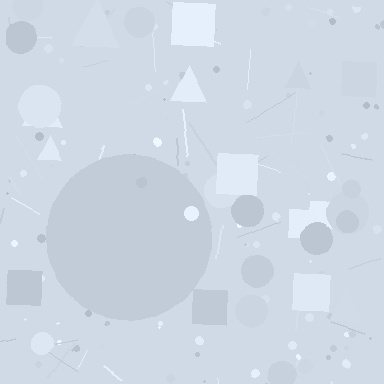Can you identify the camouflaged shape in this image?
The camouflaged shape is a circle.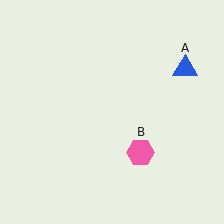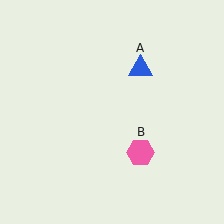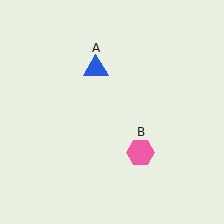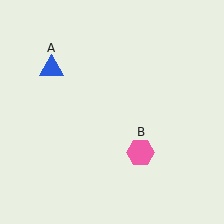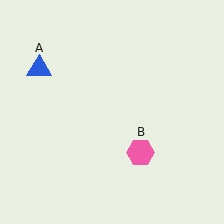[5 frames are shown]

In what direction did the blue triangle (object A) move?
The blue triangle (object A) moved left.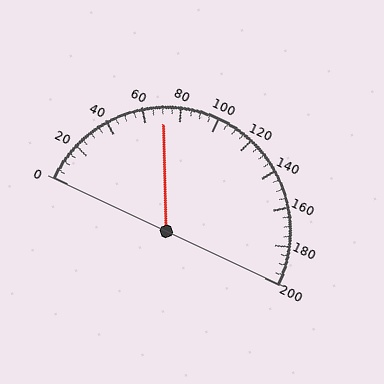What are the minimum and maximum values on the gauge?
The gauge ranges from 0 to 200.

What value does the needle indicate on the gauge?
The needle indicates approximately 70.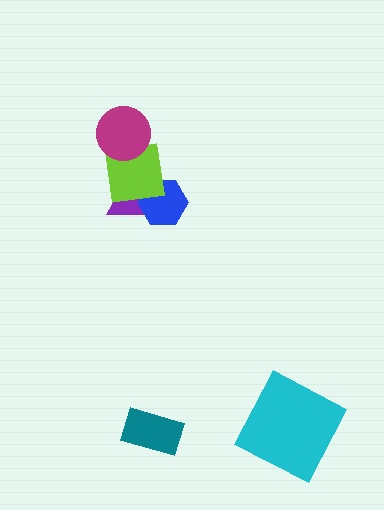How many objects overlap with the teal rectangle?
0 objects overlap with the teal rectangle.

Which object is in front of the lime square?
The magenta circle is in front of the lime square.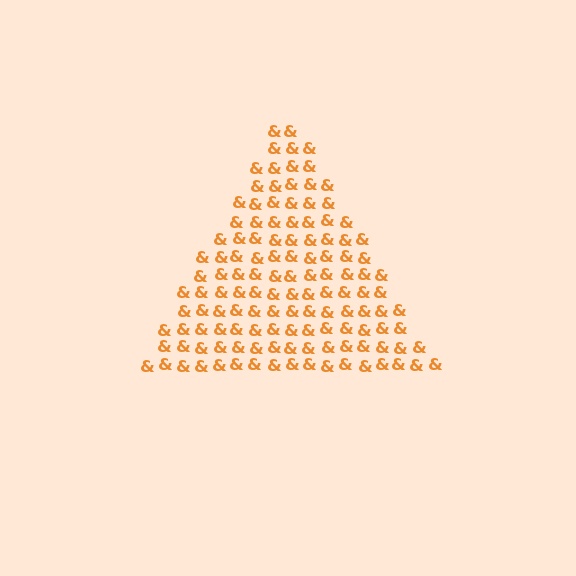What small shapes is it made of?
It is made of small ampersands.